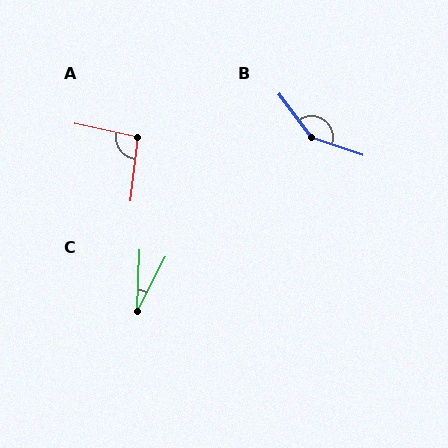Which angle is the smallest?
C, at approximately 26 degrees.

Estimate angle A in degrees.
Approximately 95 degrees.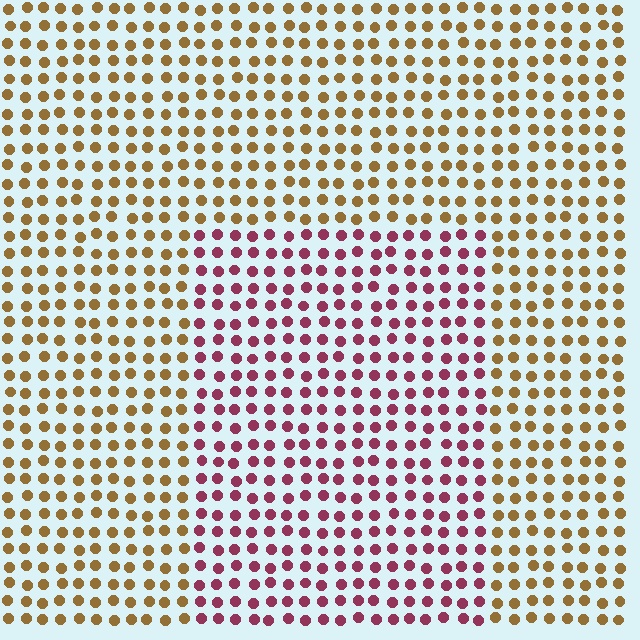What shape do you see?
I see a rectangle.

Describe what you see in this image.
The image is filled with small brown elements in a uniform arrangement. A rectangle-shaped region is visible where the elements are tinted to a slightly different hue, forming a subtle color boundary.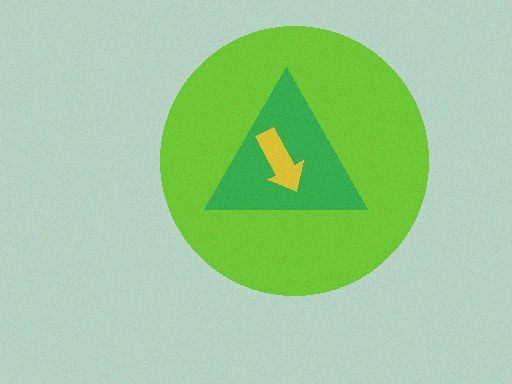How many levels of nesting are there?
3.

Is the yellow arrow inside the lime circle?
Yes.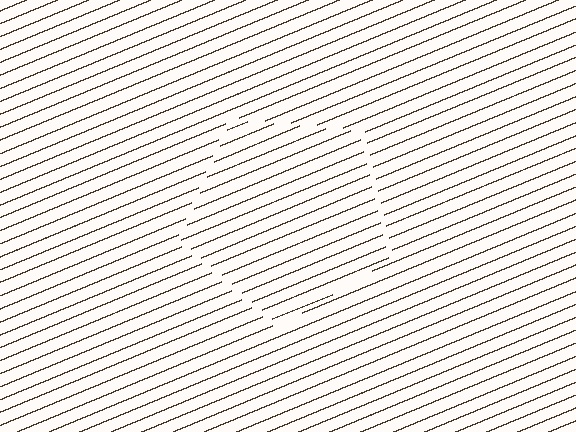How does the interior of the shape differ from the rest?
The interior of the shape contains the same grating, shifted by half a period — the contour is defined by the phase discontinuity where line-ends from the inner and outer gratings abut.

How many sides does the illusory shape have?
5 sides — the line-ends trace a pentagon.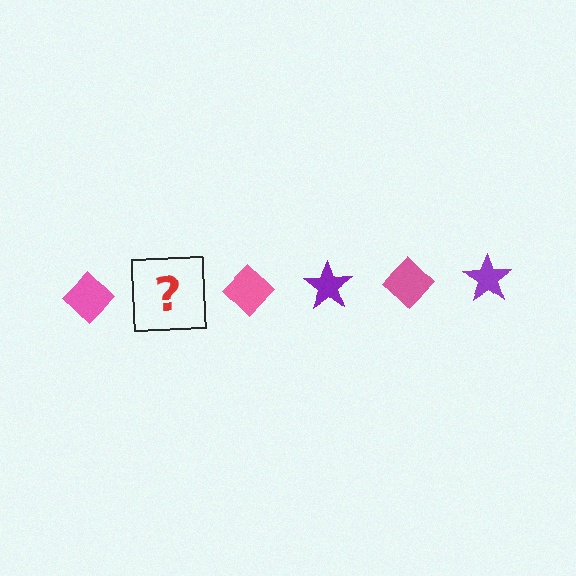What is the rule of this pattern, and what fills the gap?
The rule is that the pattern alternates between pink diamond and purple star. The gap should be filled with a purple star.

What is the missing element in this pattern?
The missing element is a purple star.